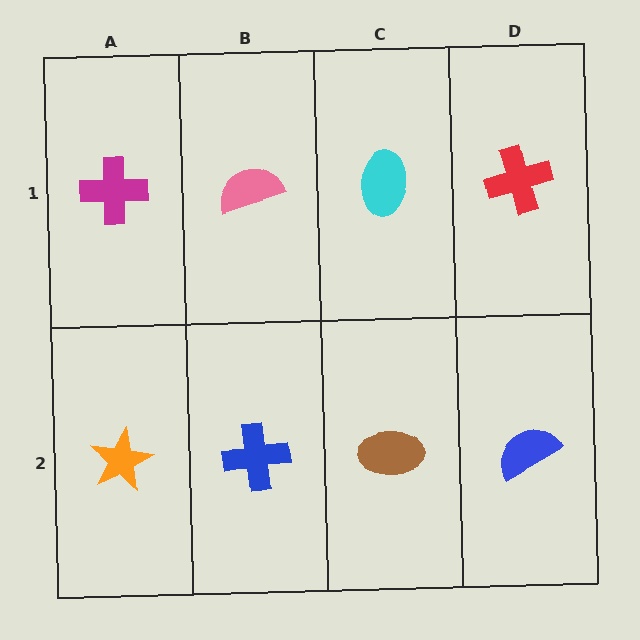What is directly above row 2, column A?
A magenta cross.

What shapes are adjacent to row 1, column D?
A blue semicircle (row 2, column D), a cyan ellipse (row 1, column C).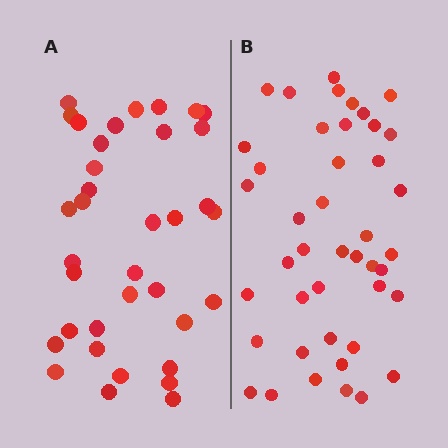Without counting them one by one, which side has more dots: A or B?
Region B (the right region) has more dots.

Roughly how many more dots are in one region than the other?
Region B has roughly 8 or so more dots than region A.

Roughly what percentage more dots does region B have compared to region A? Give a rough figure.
About 20% more.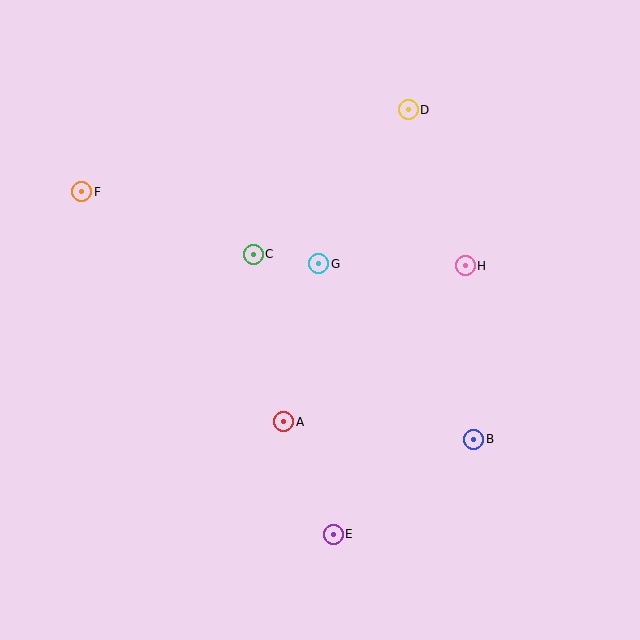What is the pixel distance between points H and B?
The distance between H and B is 174 pixels.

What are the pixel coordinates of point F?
Point F is at (82, 192).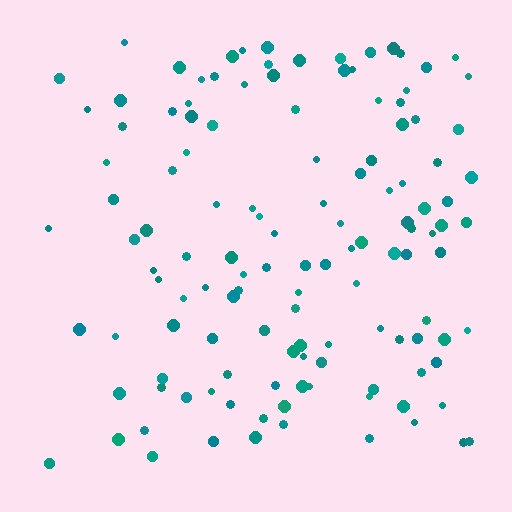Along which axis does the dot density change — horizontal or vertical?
Horizontal.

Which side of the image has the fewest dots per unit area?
The left.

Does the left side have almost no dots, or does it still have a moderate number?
Still a moderate number, just noticeably fewer than the right.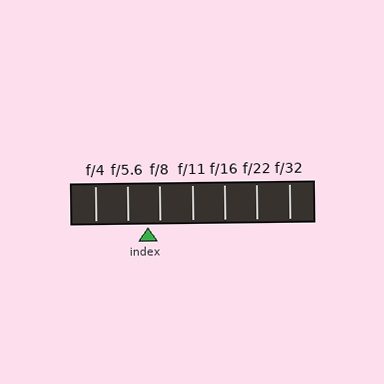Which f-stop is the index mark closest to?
The index mark is closest to f/8.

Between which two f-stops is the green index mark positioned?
The index mark is between f/5.6 and f/8.